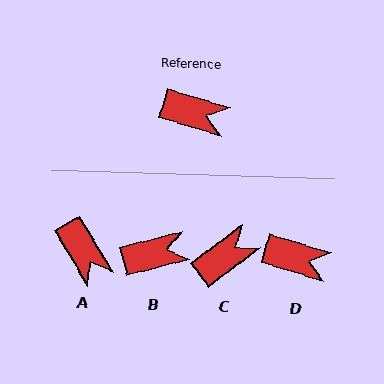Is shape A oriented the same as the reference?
No, it is off by about 43 degrees.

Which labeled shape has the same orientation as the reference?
D.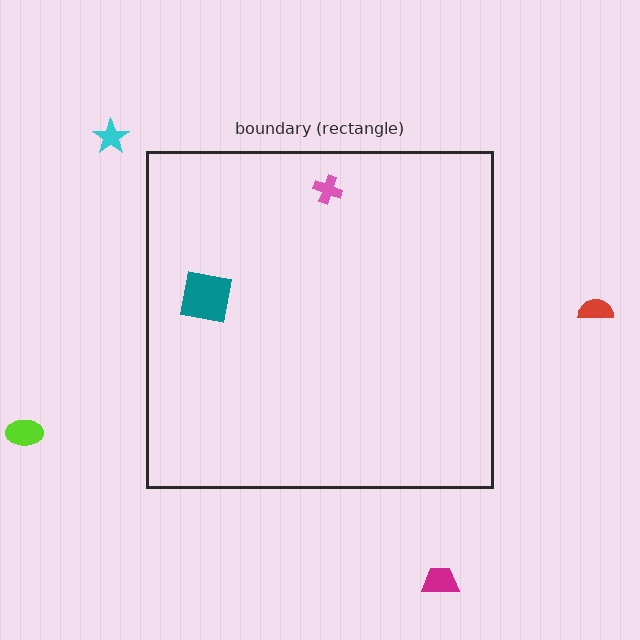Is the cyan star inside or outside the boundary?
Outside.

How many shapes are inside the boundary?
2 inside, 4 outside.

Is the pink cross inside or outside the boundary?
Inside.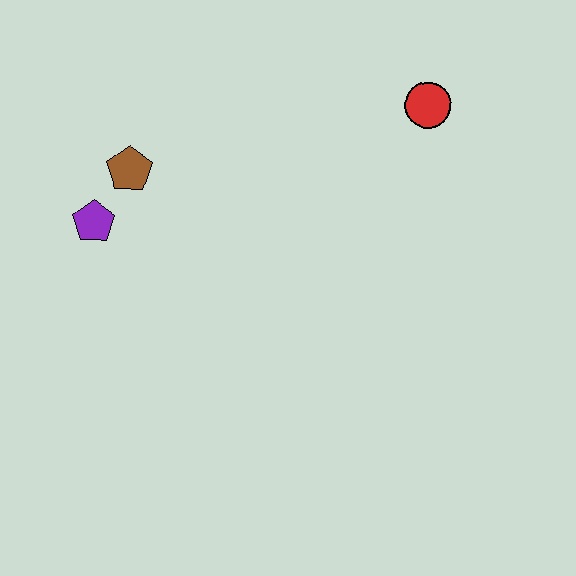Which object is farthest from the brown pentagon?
The red circle is farthest from the brown pentagon.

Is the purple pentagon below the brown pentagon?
Yes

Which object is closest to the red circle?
The brown pentagon is closest to the red circle.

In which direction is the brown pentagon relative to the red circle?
The brown pentagon is to the left of the red circle.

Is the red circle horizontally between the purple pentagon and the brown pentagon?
No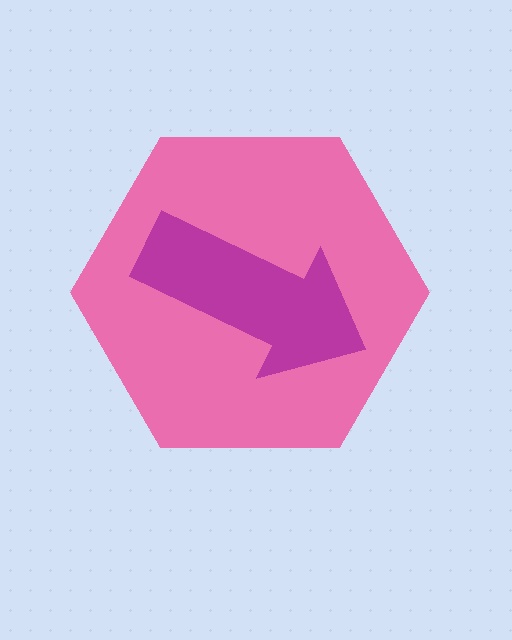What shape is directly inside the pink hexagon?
The magenta arrow.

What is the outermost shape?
The pink hexagon.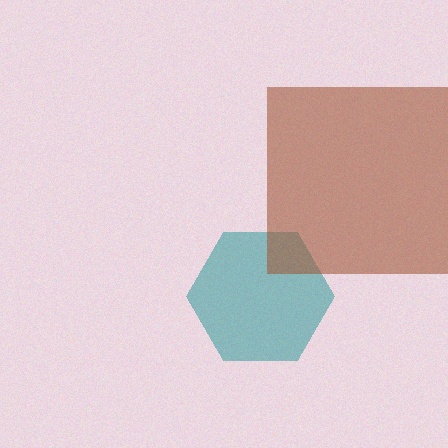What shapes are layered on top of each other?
The layered shapes are: a teal hexagon, a brown square.